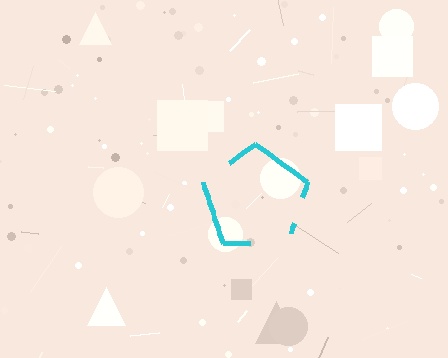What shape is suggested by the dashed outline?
The dashed outline suggests a pentagon.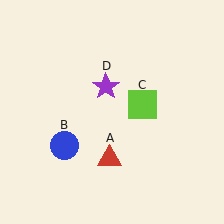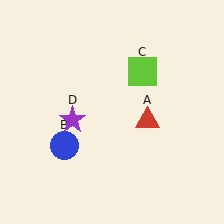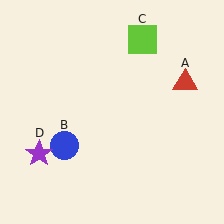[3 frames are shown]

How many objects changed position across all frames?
3 objects changed position: red triangle (object A), lime square (object C), purple star (object D).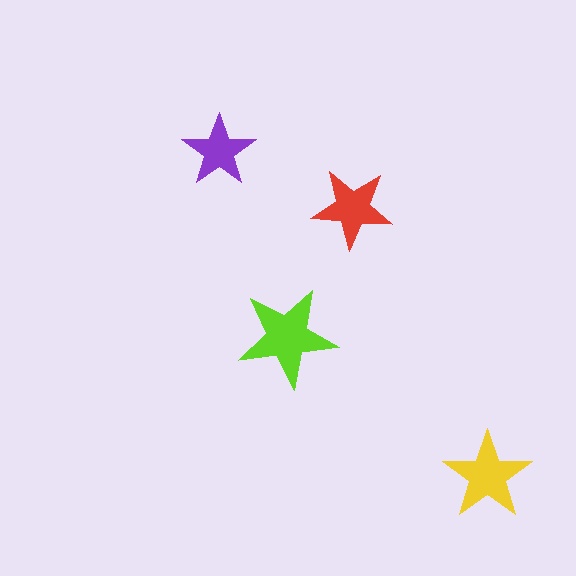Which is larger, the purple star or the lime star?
The lime one.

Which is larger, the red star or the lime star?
The lime one.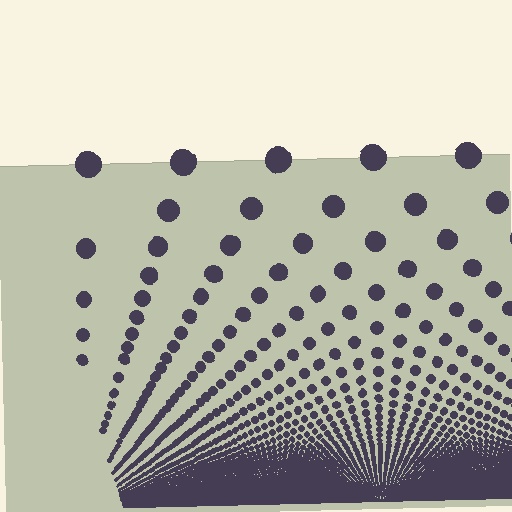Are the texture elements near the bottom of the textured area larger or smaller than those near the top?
Smaller. The gradient is inverted — elements near the bottom are smaller and denser.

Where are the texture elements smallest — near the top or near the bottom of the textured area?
Near the bottom.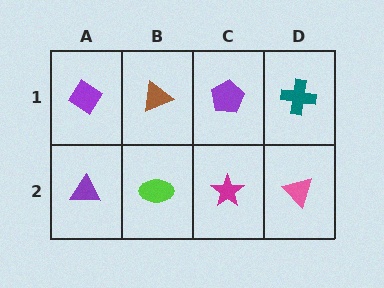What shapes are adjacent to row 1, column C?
A magenta star (row 2, column C), a brown triangle (row 1, column B), a teal cross (row 1, column D).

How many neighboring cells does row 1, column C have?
3.